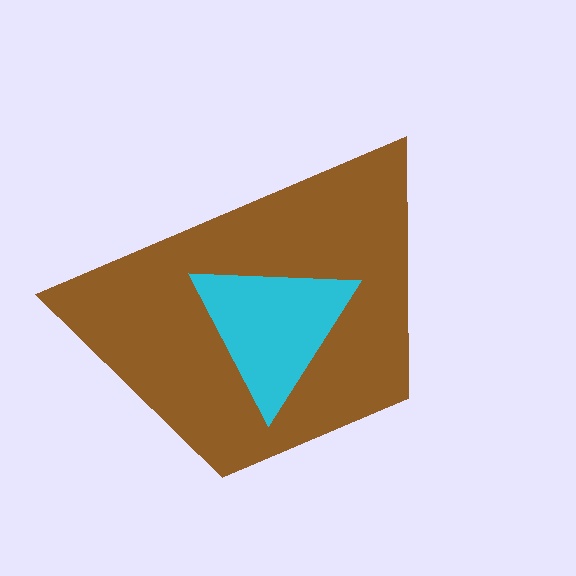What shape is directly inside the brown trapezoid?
The cyan triangle.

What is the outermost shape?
The brown trapezoid.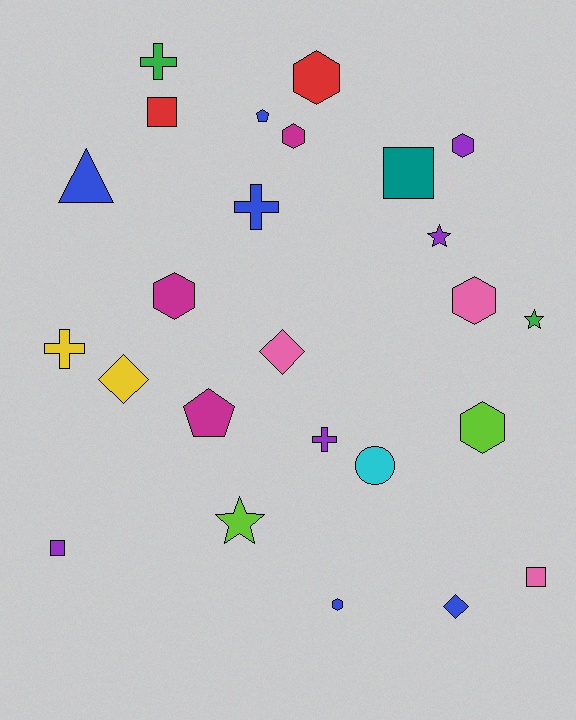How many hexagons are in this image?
There are 7 hexagons.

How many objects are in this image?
There are 25 objects.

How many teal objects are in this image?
There is 1 teal object.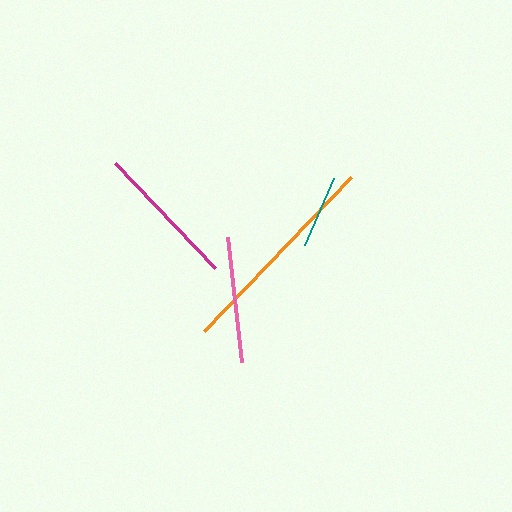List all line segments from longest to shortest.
From longest to shortest: orange, magenta, pink, teal.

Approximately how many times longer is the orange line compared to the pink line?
The orange line is approximately 1.7 times the length of the pink line.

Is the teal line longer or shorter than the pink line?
The pink line is longer than the teal line.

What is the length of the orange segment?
The orange segment is approximately 213 pixels long.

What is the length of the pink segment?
The pink segment is approximately 126 pixels long.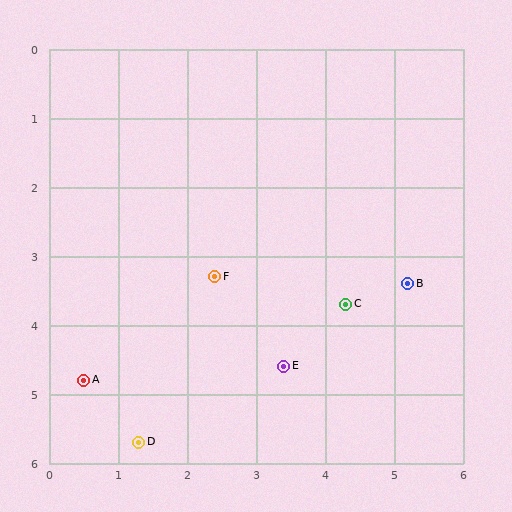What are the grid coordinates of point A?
Point A is at approximately (0.5, 4.8).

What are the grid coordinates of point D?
Point D is at approximately (1.3, 5.7).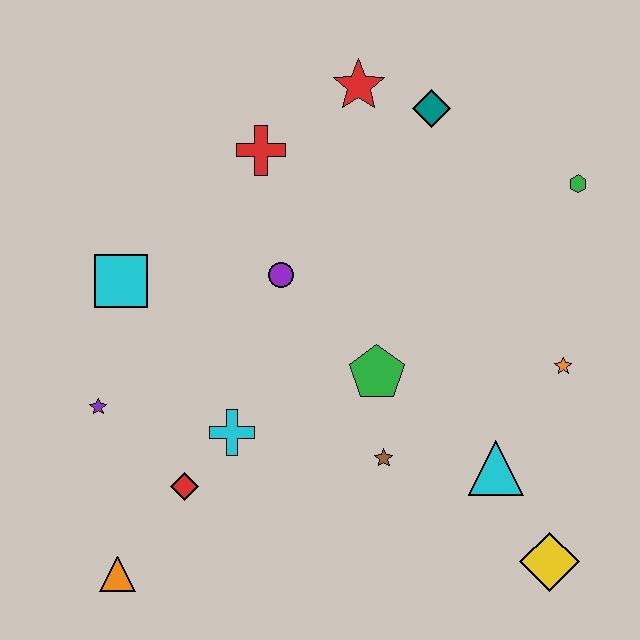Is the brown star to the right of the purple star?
Yes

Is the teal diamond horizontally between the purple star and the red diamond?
No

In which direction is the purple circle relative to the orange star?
The purple circle is to the left of the orange star.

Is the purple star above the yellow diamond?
Yes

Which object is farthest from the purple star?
The green hexagon is farthest from the purple star.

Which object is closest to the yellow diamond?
The cyan triangle is closest to the yellow diamond.